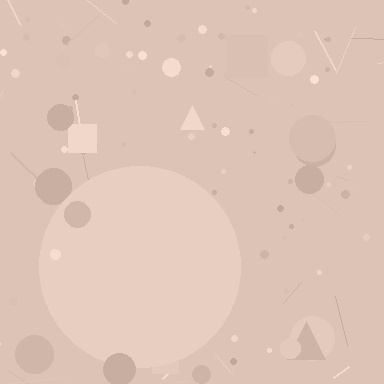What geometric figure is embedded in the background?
A circle is embedded in the background.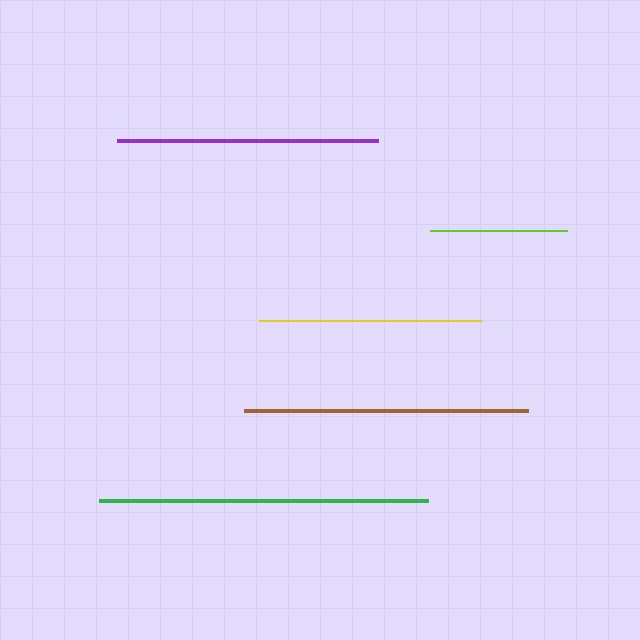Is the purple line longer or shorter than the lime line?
The purple line is longer than the lime line.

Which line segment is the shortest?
The lime line is the shortest at approximately 137 pixels.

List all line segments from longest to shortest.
From longest to shortest: green, brown, purple, yellow, lime.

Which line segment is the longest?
The green line is the longest at approximately 328 pixels.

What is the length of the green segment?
The green segment is approximately 328 pixels long.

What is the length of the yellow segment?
The yellow segment is approximately 223 pixels long.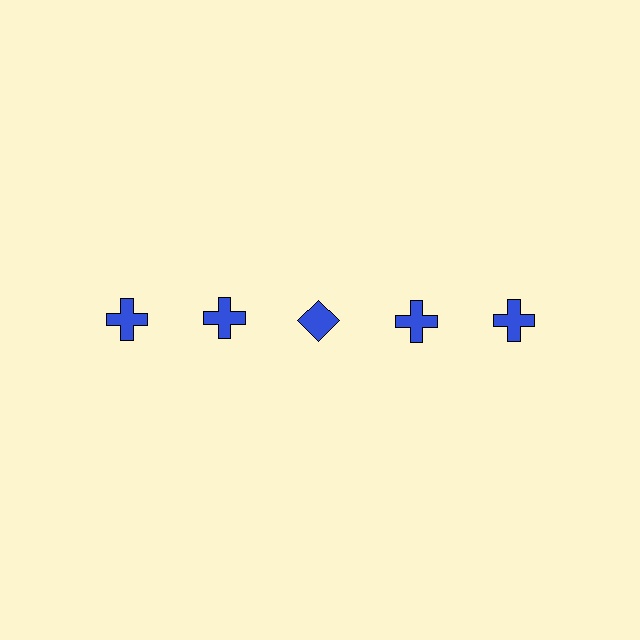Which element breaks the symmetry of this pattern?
The blue diamond in the top row, center column breaks the symmetry. All other shapes are blue crosses.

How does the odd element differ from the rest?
It has a different shape: diamond instead of cross.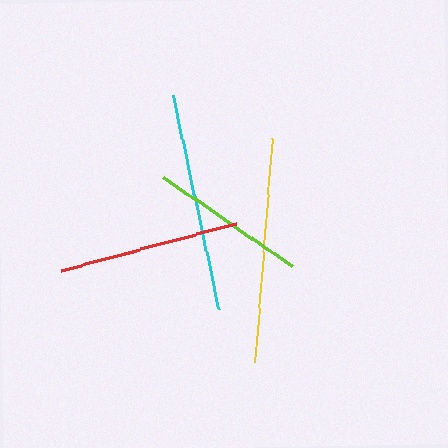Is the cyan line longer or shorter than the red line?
The cyan line is longer than the red line.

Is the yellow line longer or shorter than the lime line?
The yellow line is longer than the lime line.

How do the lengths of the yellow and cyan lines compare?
The yellow and cyan lines are approximately the same length.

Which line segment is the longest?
The yellow line is the longest at approximately 225 pixels.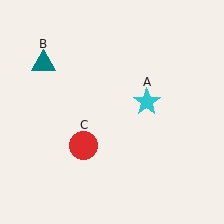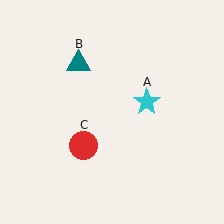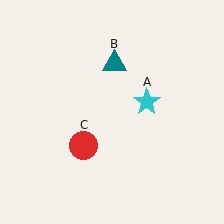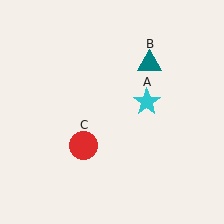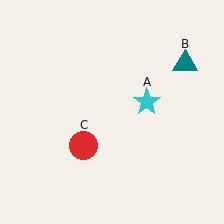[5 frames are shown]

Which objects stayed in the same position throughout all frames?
Cyan star (object A) and red circle (object C) remained stationary.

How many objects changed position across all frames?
1 object changed position: teal triangle (object B).